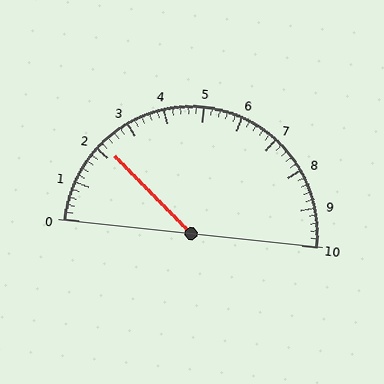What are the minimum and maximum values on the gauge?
The gauge ranges from 0 to 10.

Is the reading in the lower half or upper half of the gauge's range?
The reading is in the lower half of the range (0 to 10).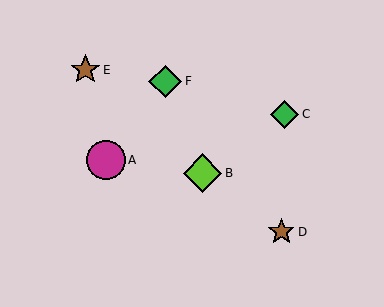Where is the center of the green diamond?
The center of the green diamond is at (165, 81).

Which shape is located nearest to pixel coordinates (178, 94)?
The green diamond (labeled F) at (165, 81) is nearest to that location.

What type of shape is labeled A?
Shape A is a magenta circle.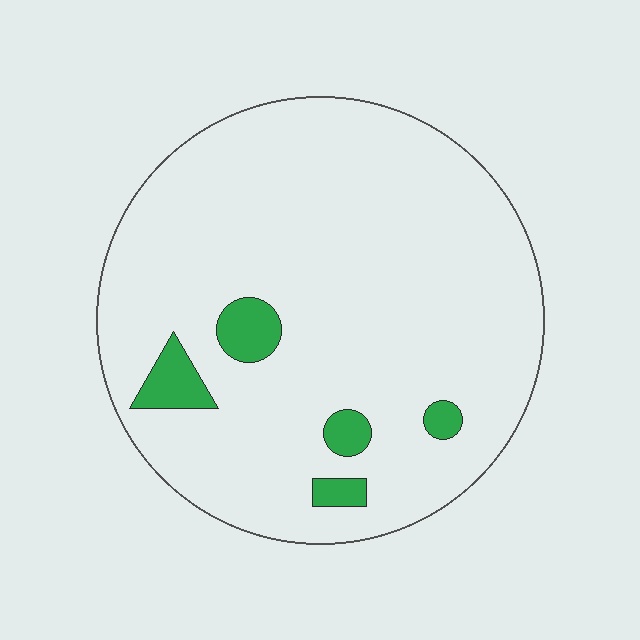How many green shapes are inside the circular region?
5.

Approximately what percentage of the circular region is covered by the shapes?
Approximately 5%.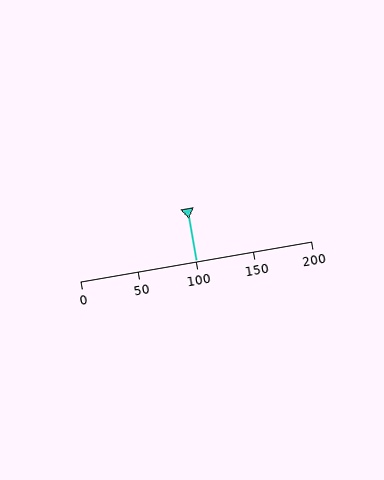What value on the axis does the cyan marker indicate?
The marker indicates approximately 100.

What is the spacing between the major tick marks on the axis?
The major ticks are spaced 50 apart.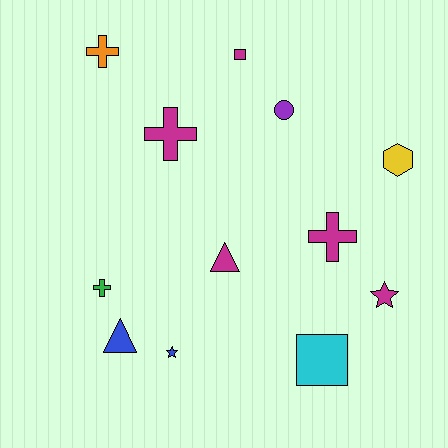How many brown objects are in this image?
There are no brown objects.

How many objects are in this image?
There are 12 objects.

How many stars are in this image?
There are 2 stars.